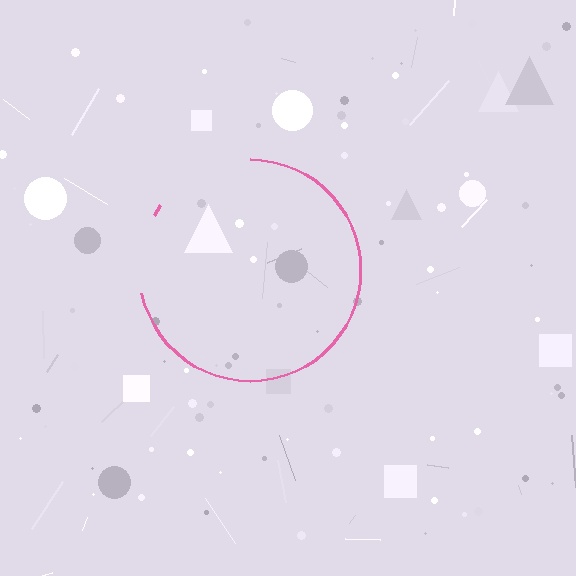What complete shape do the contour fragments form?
The contour fragments form a circle.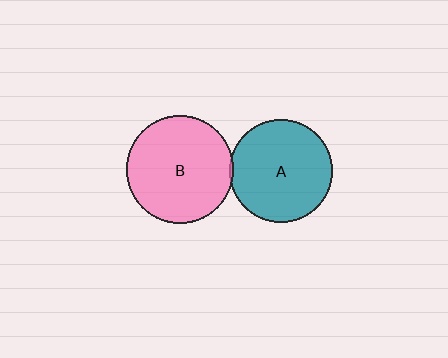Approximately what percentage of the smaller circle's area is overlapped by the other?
Approximately 5%.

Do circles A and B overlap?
Yes.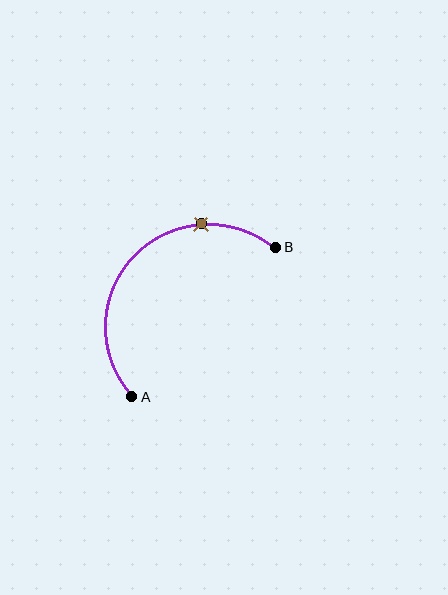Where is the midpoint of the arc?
The arc midpoint is the point on the curve farthest from the straight line joining A and B. It sits above and to the left of that line.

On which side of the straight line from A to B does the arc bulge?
The arc bulges above and to the left of the straight line connecting A and B.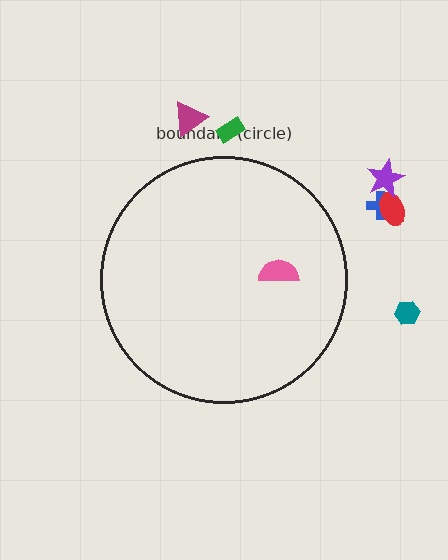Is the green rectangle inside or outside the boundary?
Outside.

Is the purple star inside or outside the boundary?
Outside.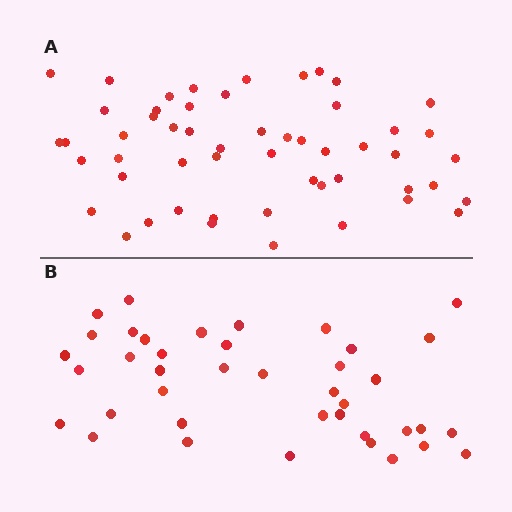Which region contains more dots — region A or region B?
Region A (the top region) has more dots.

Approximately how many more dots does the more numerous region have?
Region A has approximately 15 more dots than region B.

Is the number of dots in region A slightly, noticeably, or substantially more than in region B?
Region A has noticeably more, but not dramatically so. The ratio is roughly 1.3 to 1.